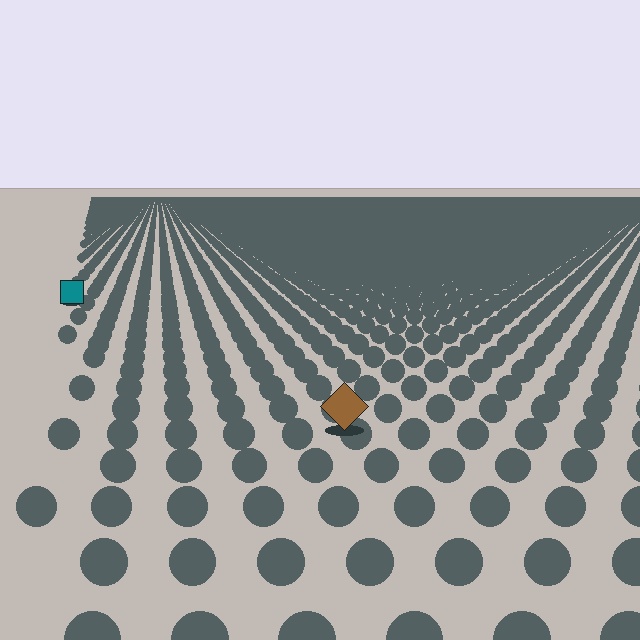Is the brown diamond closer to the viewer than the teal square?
Yes. The brown diamond is closer — you can tell from the texture gradient: the ground texture is coarser near it.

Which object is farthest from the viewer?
The teal square is farthest from the viewer. It appears smaller and the ground texture around it is denser.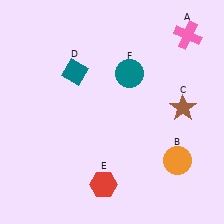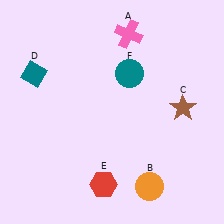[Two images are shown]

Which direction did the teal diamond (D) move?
The teal diamond (D) moved left.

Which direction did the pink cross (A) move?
The pink cross (A) moved left.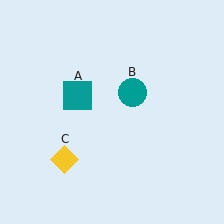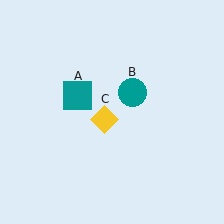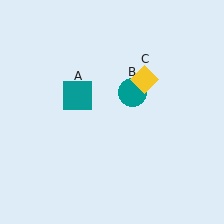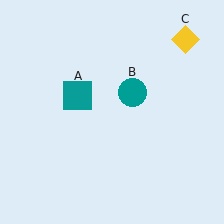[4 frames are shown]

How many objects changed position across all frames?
1 object changed position: yellow diamond (object C).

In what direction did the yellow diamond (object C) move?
The yellow diamond (object C) moved up and to the right.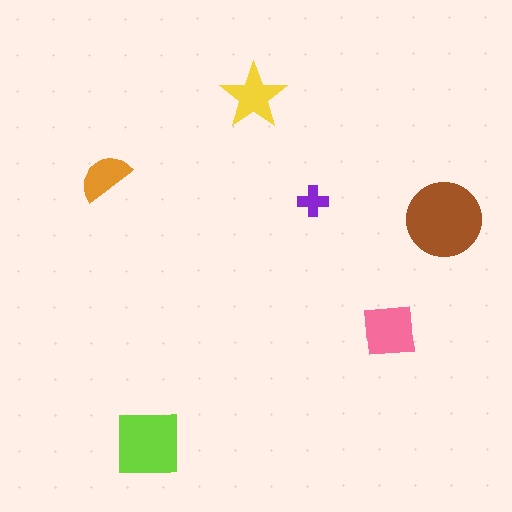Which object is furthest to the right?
The brown circle is rightmost.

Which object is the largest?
The brown circle.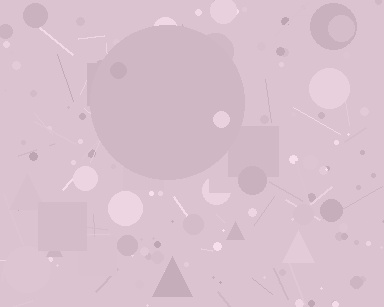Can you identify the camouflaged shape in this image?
The camouflaged shape is a circle.